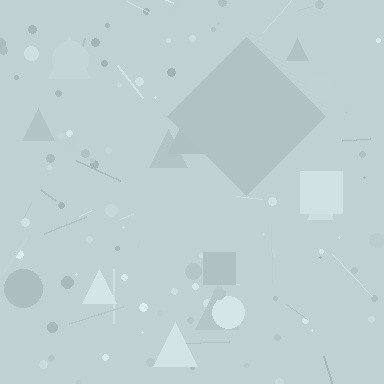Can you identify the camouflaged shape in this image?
The camouflaged shape is a diamond.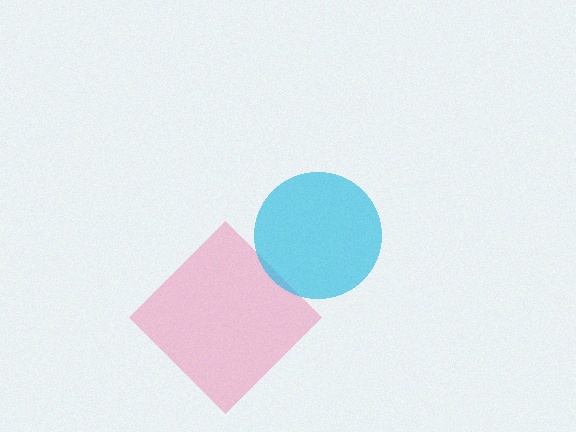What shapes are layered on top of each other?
The layered shapes are: a pink diamond, a cyan circle.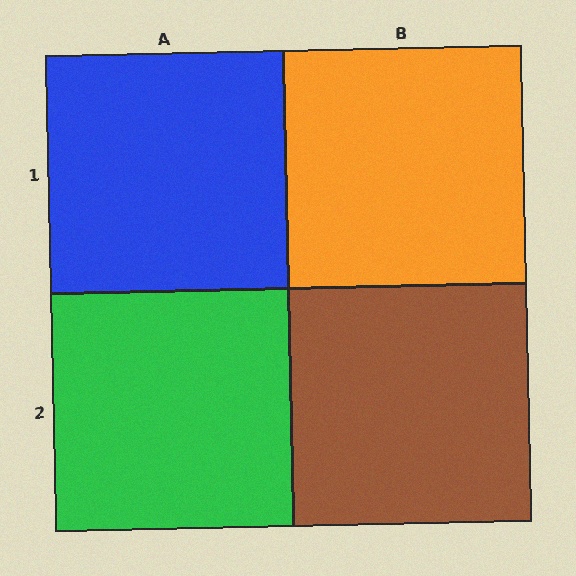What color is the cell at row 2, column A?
Green.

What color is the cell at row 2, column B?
Brown.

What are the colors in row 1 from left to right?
Blue, orange.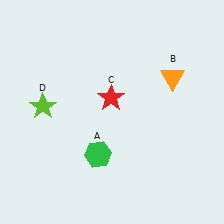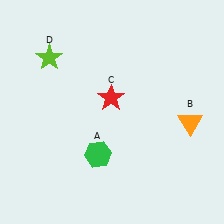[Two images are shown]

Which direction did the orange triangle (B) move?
The orange triangle (B) moved down.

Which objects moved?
The objects that moved are: the orange triangle (B), the lime star (D).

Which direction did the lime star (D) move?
The lime star (D) moved up.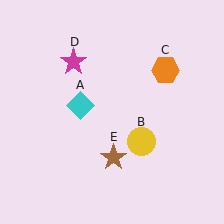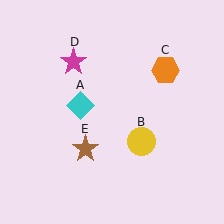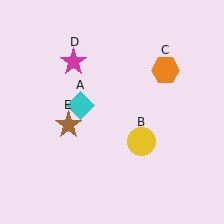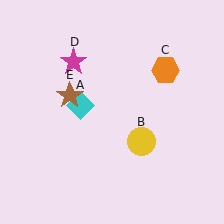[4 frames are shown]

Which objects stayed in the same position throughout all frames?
Cyan diamond (object A) and yellow circle (object B) and orange hexagon (object C) and magenta star (object D) remained stationary.